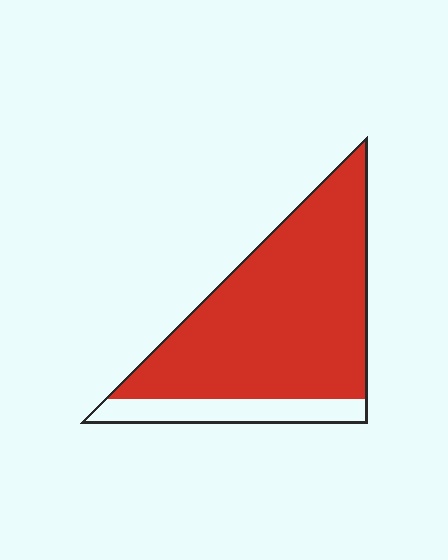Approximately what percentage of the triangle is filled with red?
Approximately 85%.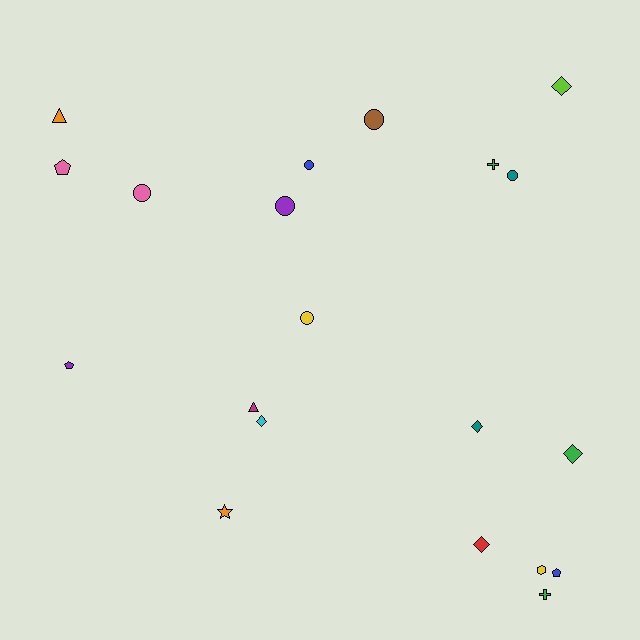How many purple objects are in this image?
There are 2 purple objects.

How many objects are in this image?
There are 20 objects.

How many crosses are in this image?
There are 2 crosses.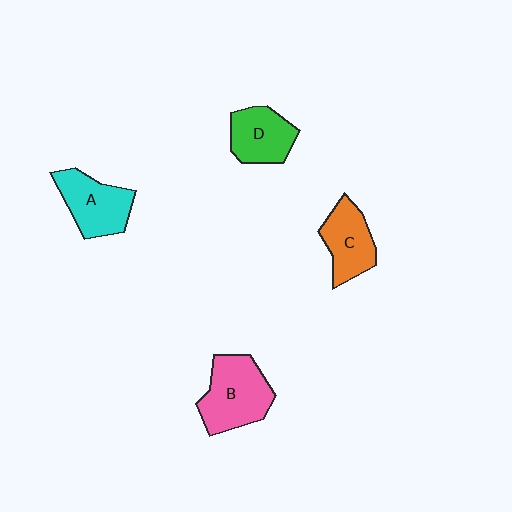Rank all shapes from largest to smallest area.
From largest to smallest: B (pink), A (cyan), C (orange), D (green).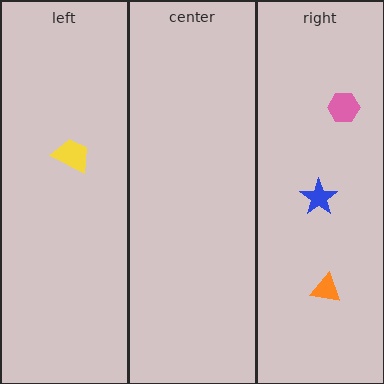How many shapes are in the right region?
3.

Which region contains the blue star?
The right region.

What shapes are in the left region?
The yellow trapezoid.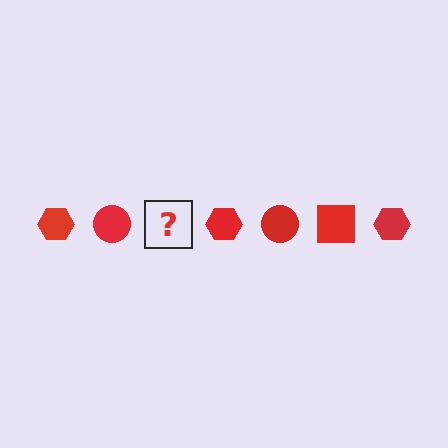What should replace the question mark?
The question mark should be replaced with a red square.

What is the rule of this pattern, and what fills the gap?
The rule is that the pattern cycles through hexagon, circle, square shapes in red. The gap should be filled with a red square.